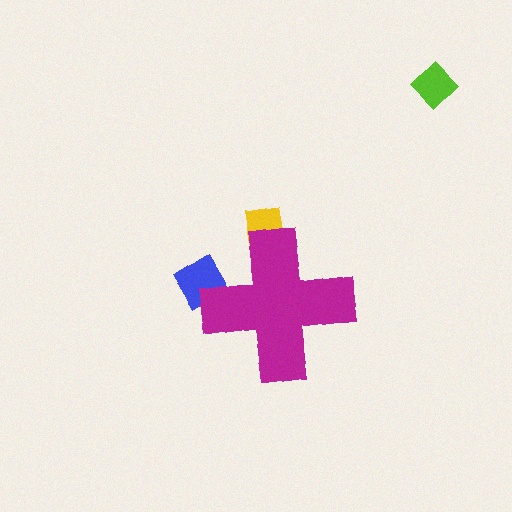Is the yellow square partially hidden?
Yes, the yellow square is partially hidden behind the magenta cross.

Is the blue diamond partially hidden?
Yes, the blue diamond is partially hidden behind the magenta cross.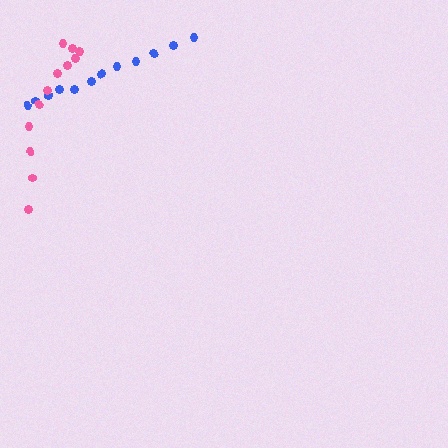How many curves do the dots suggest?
There are 2 distinct paths.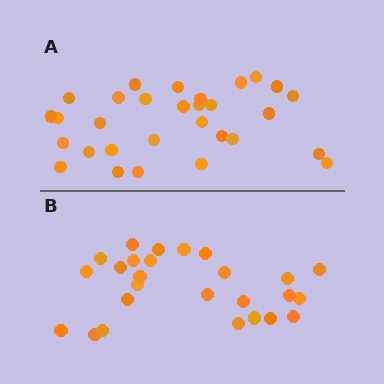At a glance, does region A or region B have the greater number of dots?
Region A (the top region) has more dots.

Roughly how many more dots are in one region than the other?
Region A has about 4 more dots than region B.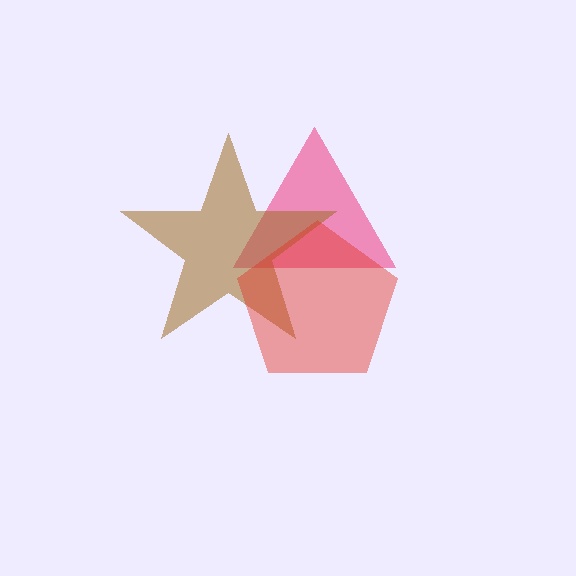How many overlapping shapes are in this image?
There are 3 overlapping shapes in the image.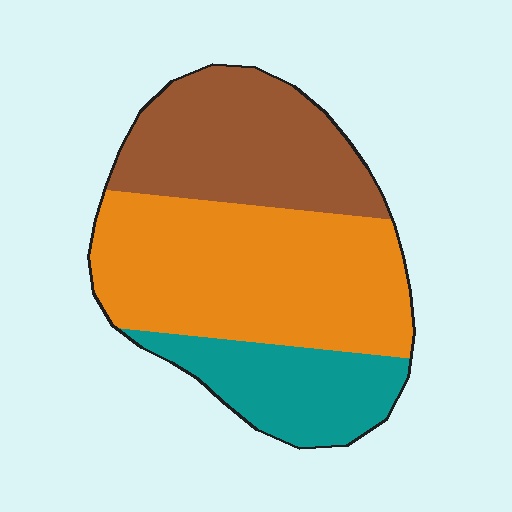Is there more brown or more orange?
Orange.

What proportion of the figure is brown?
Brown takes up between a quarter and a half of the figure.